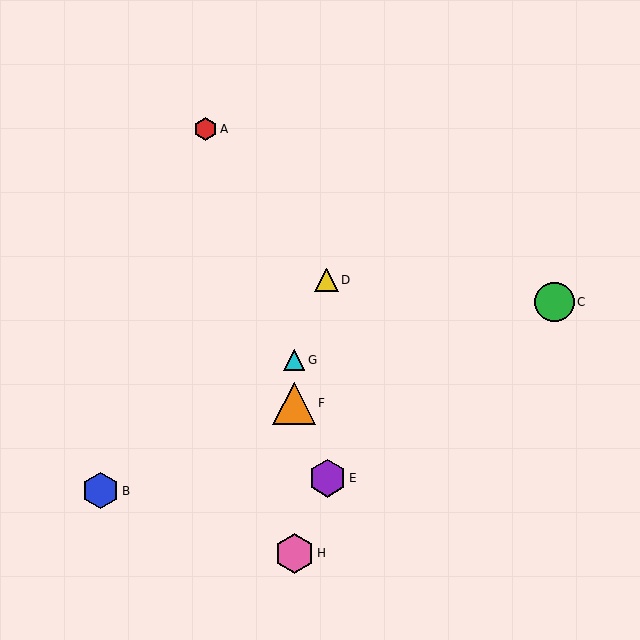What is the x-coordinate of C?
Object C is at x≈555.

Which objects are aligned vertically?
Objects F, G, H are aligned vertically.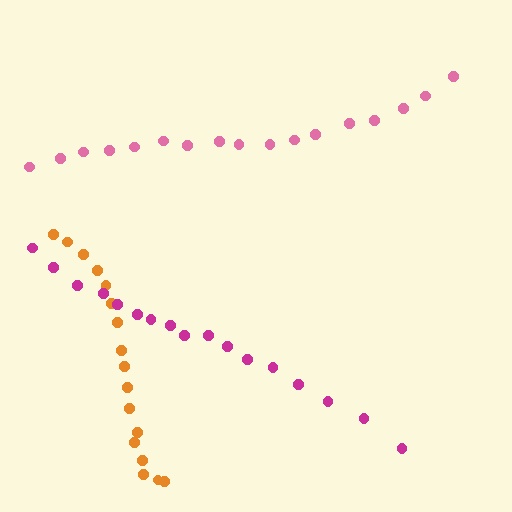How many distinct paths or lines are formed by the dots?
There are 3 distinct paths.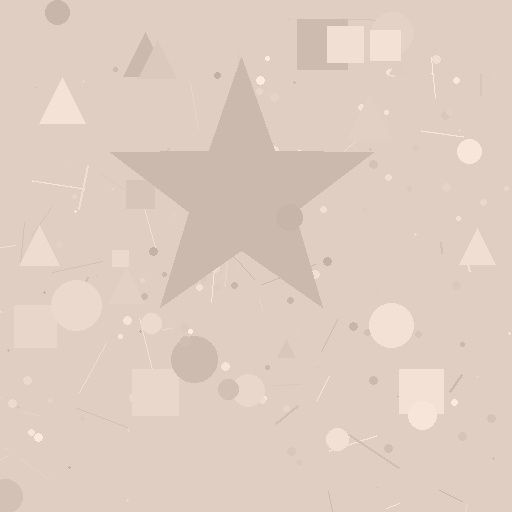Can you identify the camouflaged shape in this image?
The camouflaged shape is a star.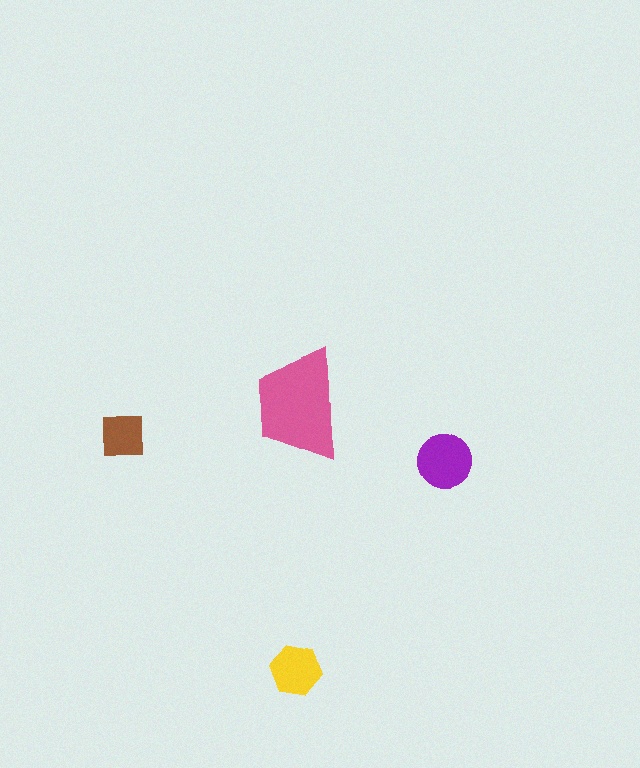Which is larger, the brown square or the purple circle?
The purple circle.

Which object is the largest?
The pink trapezoid.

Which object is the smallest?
The brown square.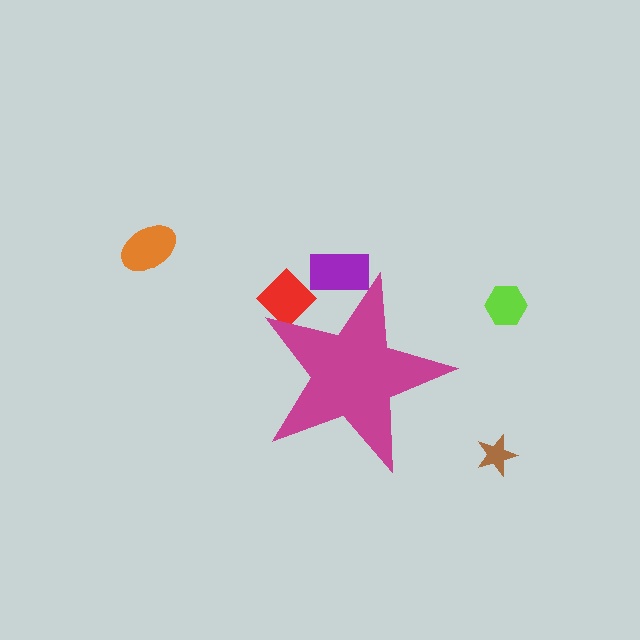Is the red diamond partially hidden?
Yes, the red diamond is partially hidden behind the magenta star.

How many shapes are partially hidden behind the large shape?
2 shapes are partially hidden.